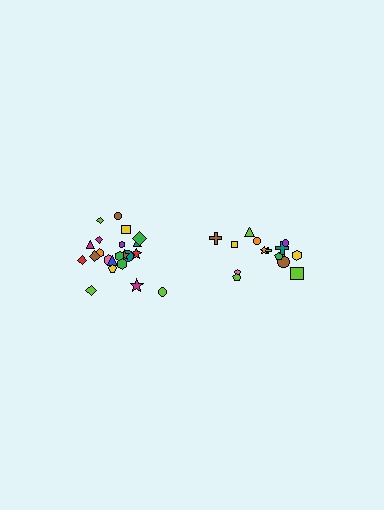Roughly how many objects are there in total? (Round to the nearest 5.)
Roughly 35 objects in total.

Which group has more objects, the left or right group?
The left group.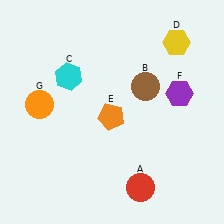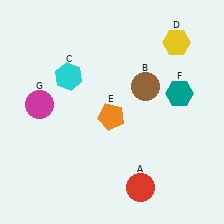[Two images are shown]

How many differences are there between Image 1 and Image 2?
There are 2 differences between the two images.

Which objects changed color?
F changed from purple to teal. G changed from orange to magenta.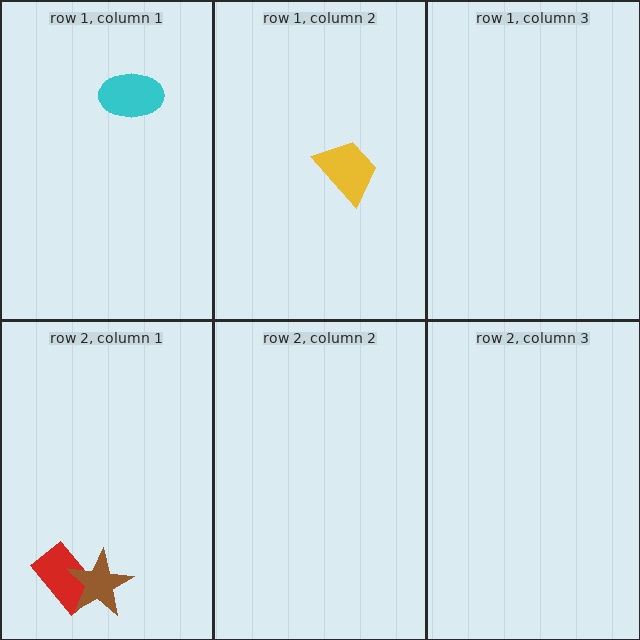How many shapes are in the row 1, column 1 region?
1.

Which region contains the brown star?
The row 2, column 1 region.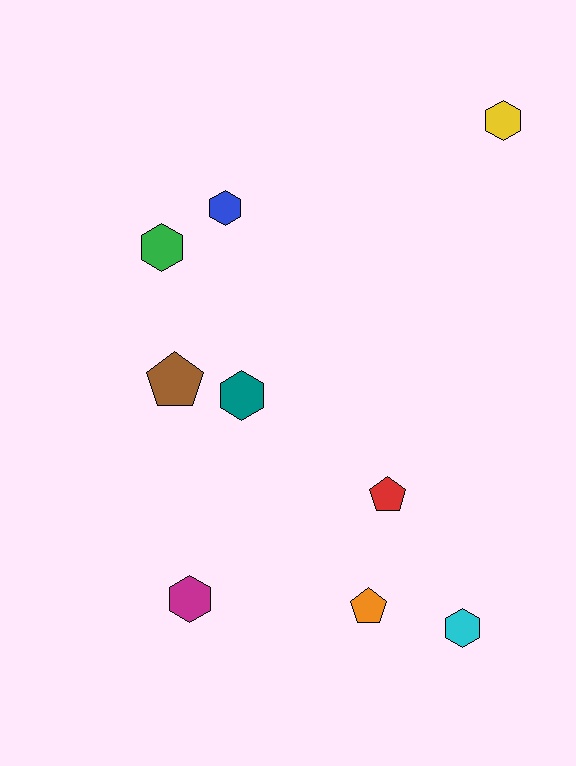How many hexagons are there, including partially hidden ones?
There are 6 hexagons.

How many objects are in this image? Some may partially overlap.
There are 9 objects.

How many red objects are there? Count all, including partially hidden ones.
There is 1 red object.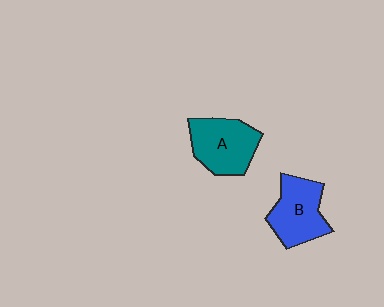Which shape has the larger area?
Shape A (teal).